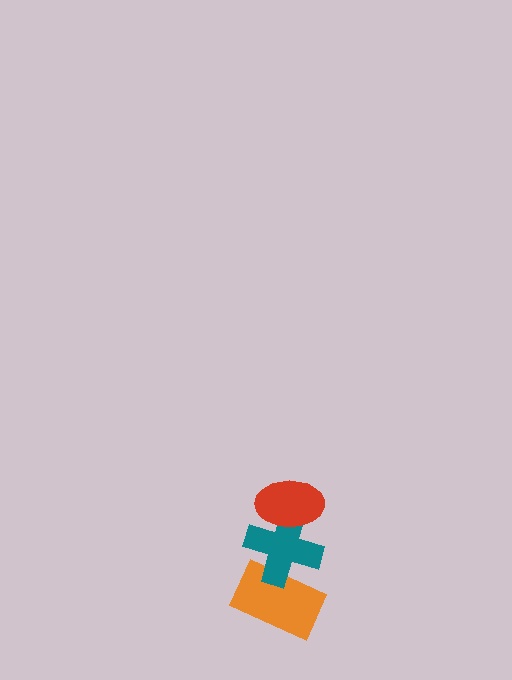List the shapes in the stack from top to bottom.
From top to bottom: the red ellipse, the teal cross, the orange rectangle.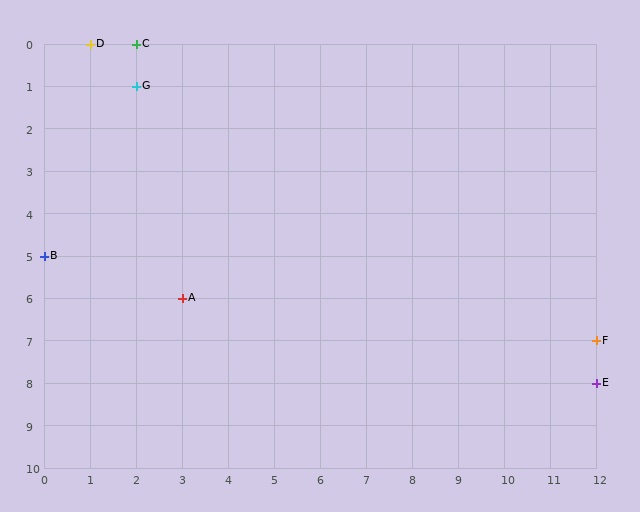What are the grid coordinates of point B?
Point B is at grid coordinates (0, 5).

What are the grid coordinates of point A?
Point A is at grid coordinates (3, 6).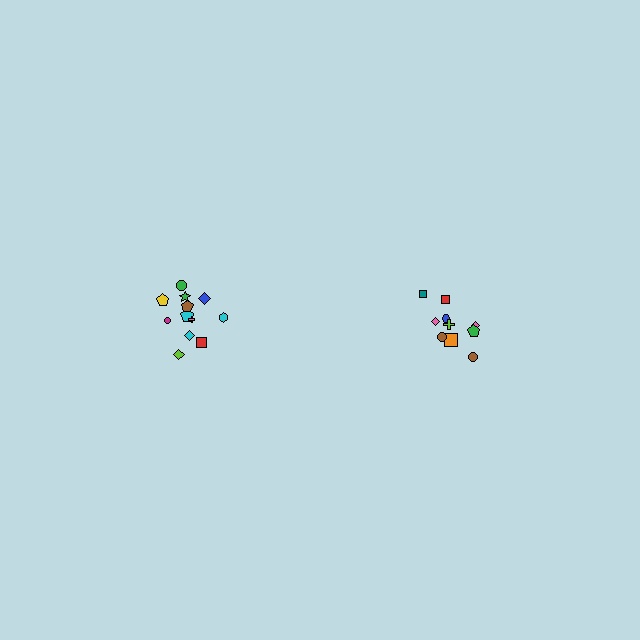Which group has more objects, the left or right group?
The left group.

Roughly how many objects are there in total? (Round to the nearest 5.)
Roughly 20 objects in total.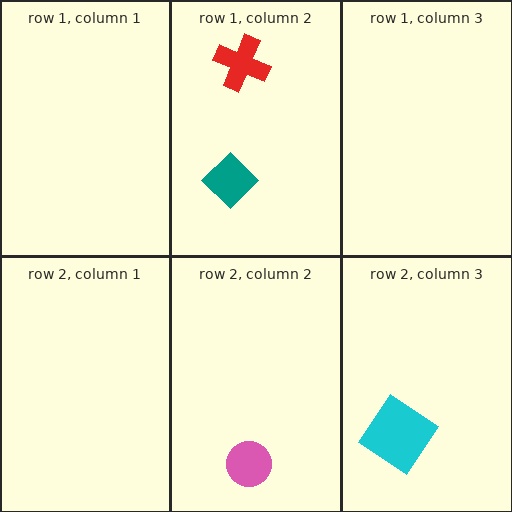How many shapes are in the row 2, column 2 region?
1.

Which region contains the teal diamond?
The row 1, column 2 region.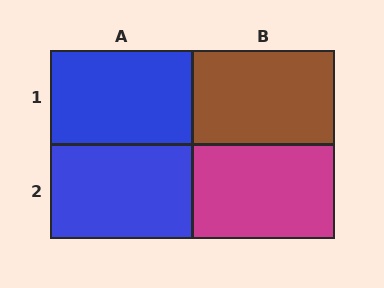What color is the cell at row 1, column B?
Brown.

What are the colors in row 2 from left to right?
Blue, magenta.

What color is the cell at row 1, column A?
Blue.